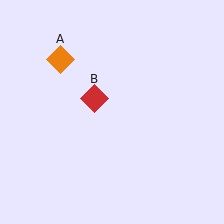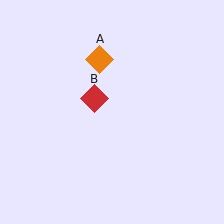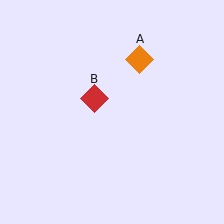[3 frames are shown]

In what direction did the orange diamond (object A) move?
The orange diamond (object A) moved right.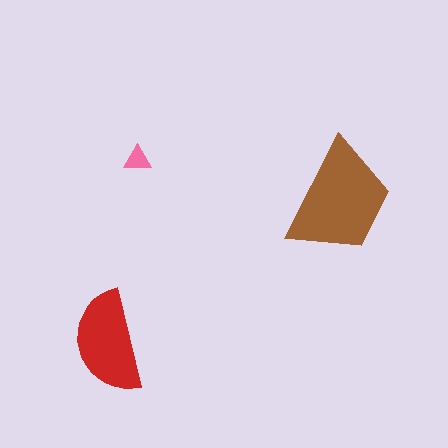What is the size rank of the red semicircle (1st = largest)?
2nd.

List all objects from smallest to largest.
The pink triangle, the red semicircle, the brown trapezoid.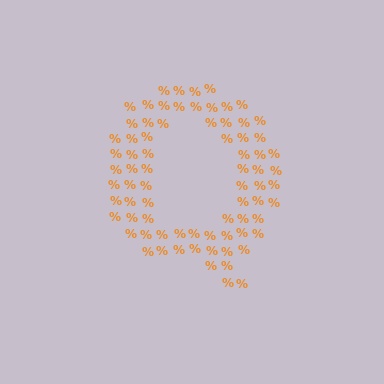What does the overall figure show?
The overall figure shows the letter Q.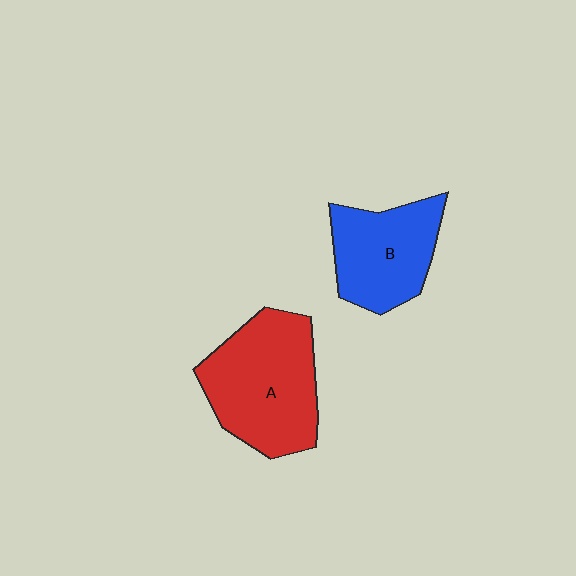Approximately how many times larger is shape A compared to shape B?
Approximately 1.3 times.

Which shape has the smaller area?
Shape B (blue).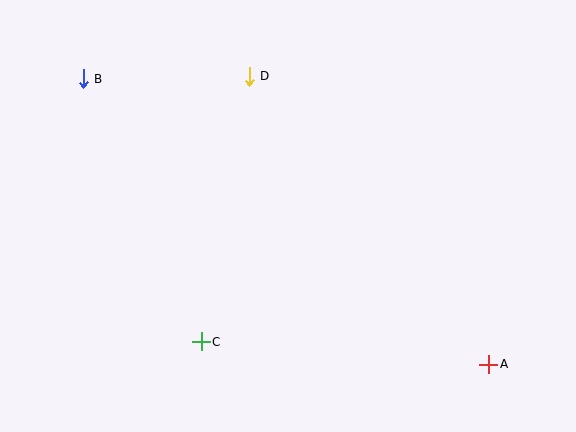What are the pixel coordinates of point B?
Point B is at (83, 79).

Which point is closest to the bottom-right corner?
Point A is closest to the bottom-right corner.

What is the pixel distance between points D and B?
The distance between D and B is 166 pixels.